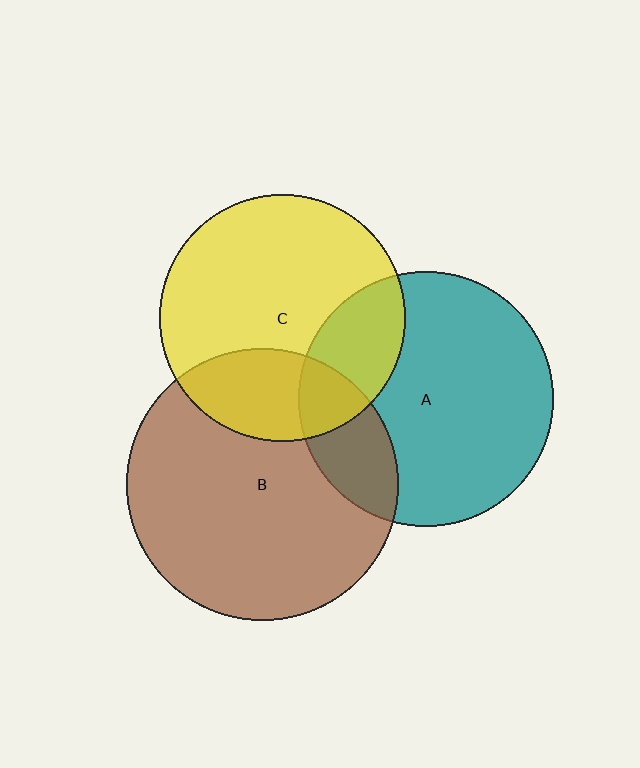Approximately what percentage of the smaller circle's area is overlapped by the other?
Approximately 25%.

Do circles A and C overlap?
Yes.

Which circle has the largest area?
Circle B (brown).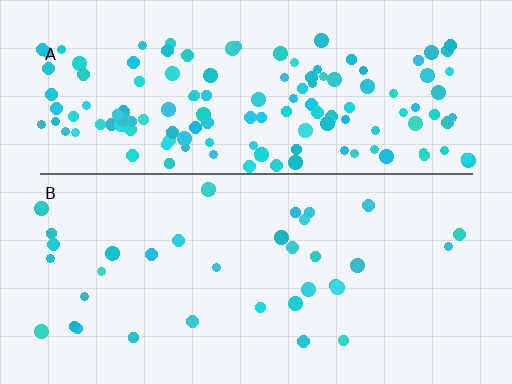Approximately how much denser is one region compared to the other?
Approximately 4.1× — region A over region B.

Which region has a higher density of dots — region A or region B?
A (the top).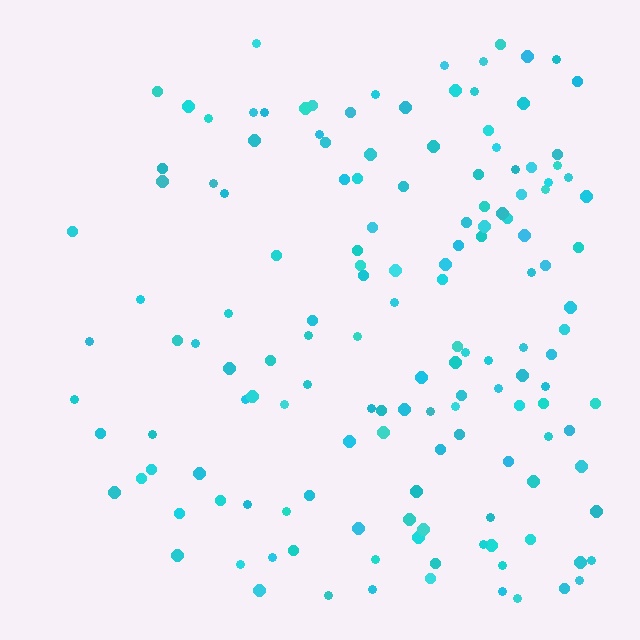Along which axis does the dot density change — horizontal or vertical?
Horizontal.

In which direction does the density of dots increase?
From left to right, with the right side densest.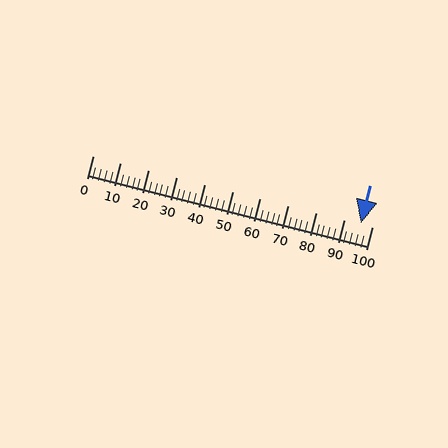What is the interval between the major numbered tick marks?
The major tick marks are spaced 10 units apart.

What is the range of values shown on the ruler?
The ruler shows values from 0 to 100.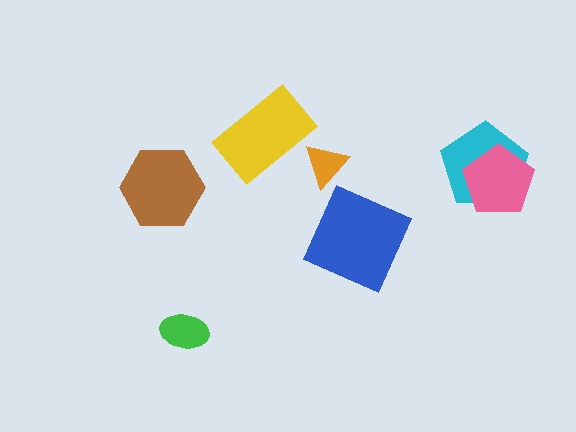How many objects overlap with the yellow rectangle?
0 objects overlap with the yellow rectangle.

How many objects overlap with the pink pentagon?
1 object overlaps with the pink pentagon.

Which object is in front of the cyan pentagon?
The pink pentagon is in front of the cyan pentagon.